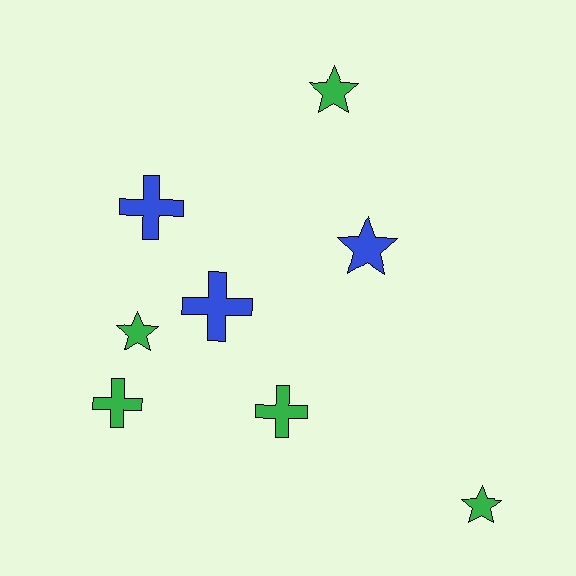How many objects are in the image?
There are 8 objects.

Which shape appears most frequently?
Star, with 4 objects.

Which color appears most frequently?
Green, with 5 objects.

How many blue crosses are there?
There are 2 blue crosses.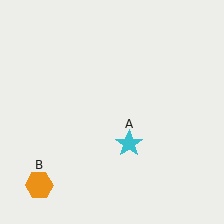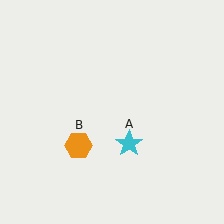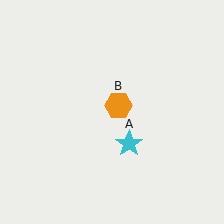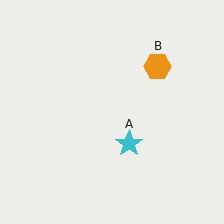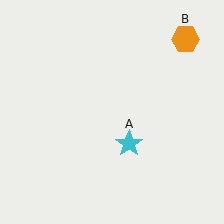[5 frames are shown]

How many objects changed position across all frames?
1 object changed position: orange hexagon (object B).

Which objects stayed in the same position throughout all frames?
Cyan star (object A) remained stationary.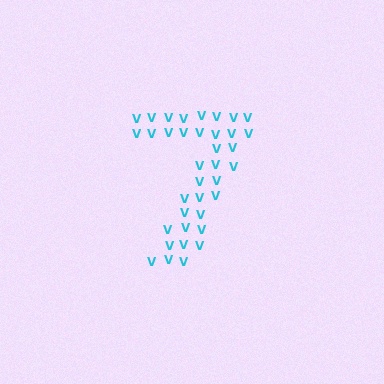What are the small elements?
The small elements are letter V's.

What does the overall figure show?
The overall figure shows the digit 7.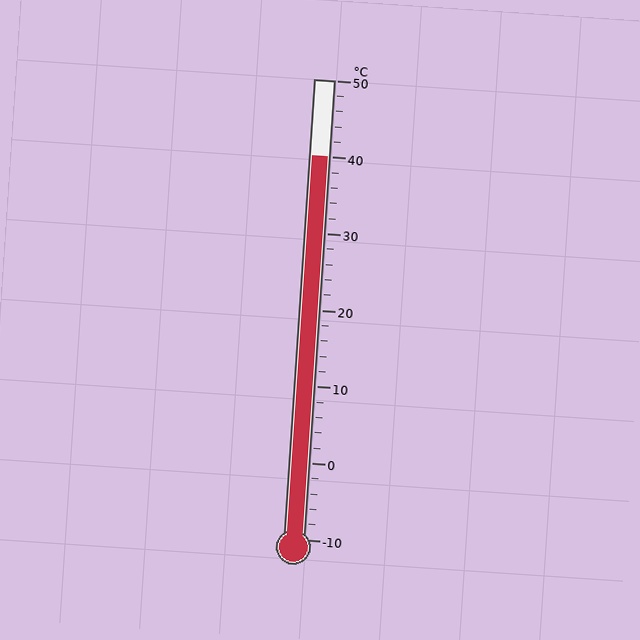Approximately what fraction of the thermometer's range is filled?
The thermometer is filled to approximately 85% of its range.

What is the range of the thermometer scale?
The thermometer scale ranges from -10°C to 50°C.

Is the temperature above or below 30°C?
The temperature is above 30°C.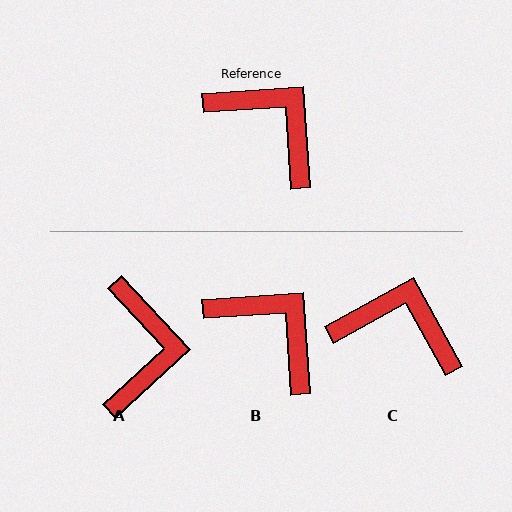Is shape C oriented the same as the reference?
No, it is off by about 25 degrees.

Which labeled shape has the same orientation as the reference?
B.